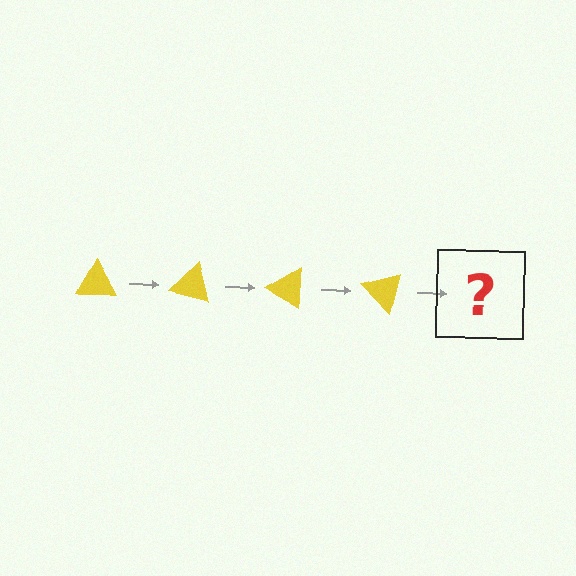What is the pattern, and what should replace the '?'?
The pattern is that the triangle rotates 15 degrees each step. The '?' should be a yellow triangle rotated 60 degrees.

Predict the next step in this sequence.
The next step is a yellow triangle rotated 60 degrees.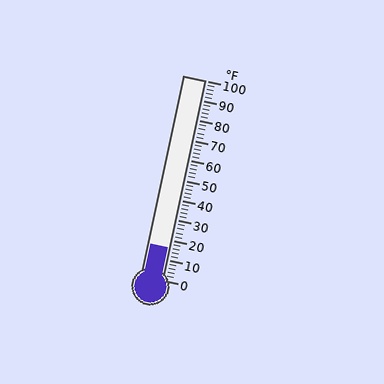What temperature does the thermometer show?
The thermometer shows approximately 16°F.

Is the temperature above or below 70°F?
The temperature is below 70°F.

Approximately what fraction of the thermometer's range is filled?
The thermometer is filled to approximately 15% of its range.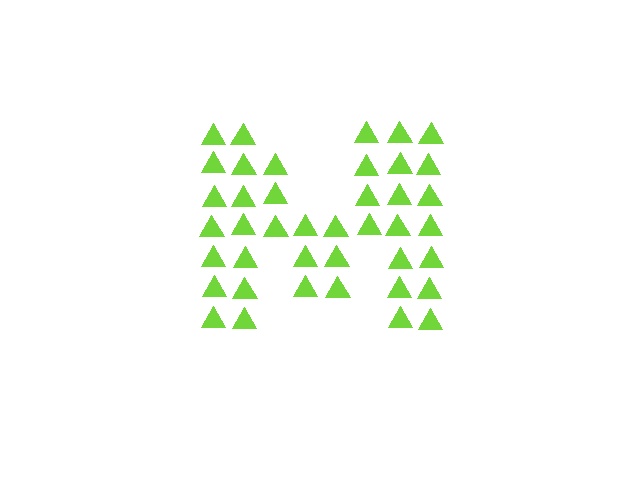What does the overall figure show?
The overall figure shows the letter M.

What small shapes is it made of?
It is made of small triangles.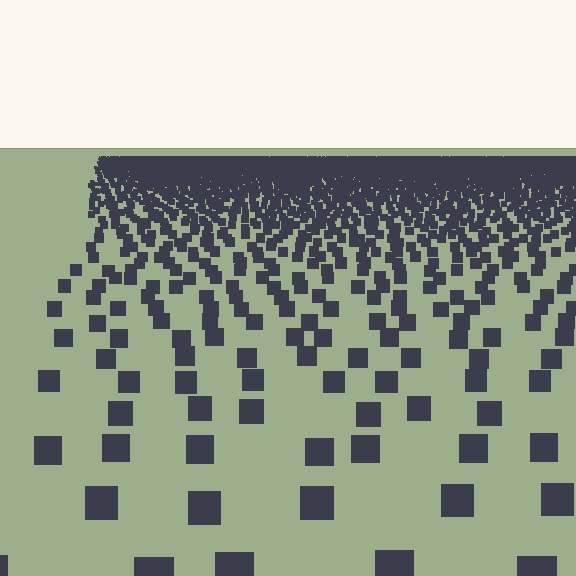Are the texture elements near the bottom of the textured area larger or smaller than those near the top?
Larger. Near the bottom, elements are closer to the viewer and appear at a bigger on-screen size.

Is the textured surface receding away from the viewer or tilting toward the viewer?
The surface is receding away from the viewer. Texture elements get smaller and denser toward the top.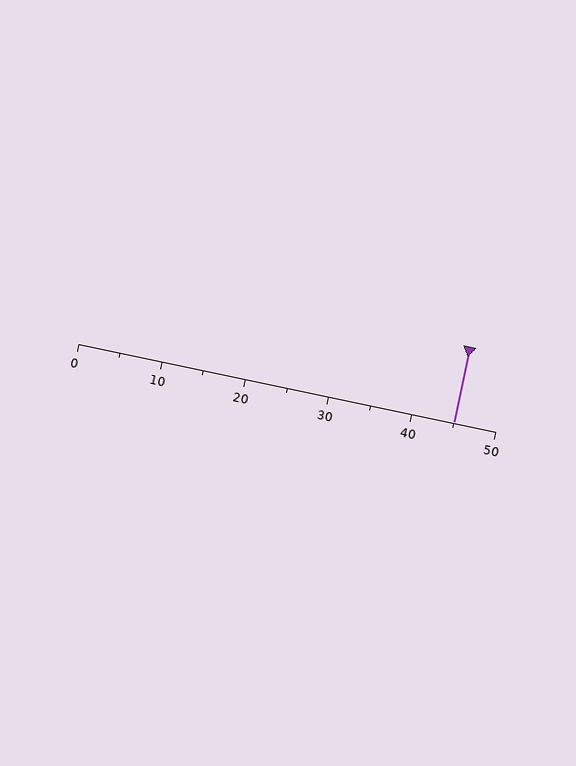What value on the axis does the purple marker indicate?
The marker indicates approximately 45.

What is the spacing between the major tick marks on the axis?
The major ticks are spaced 10 apart.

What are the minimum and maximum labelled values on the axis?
The axis runs from 0 to 50.